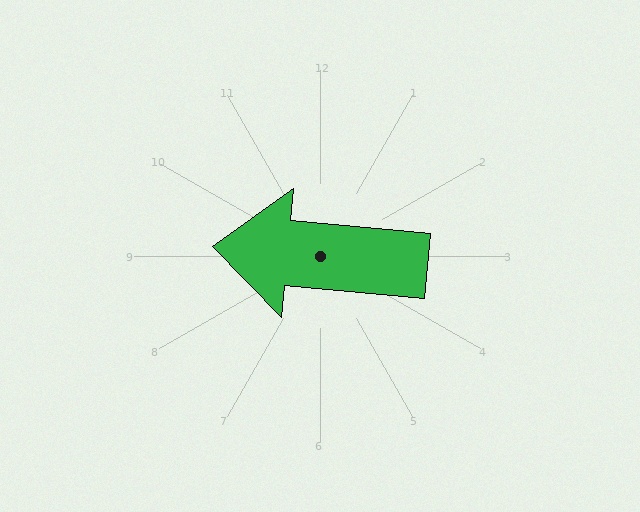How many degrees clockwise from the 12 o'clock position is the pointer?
Approximately 275 degrees.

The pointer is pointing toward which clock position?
Roughly 9 o'clock.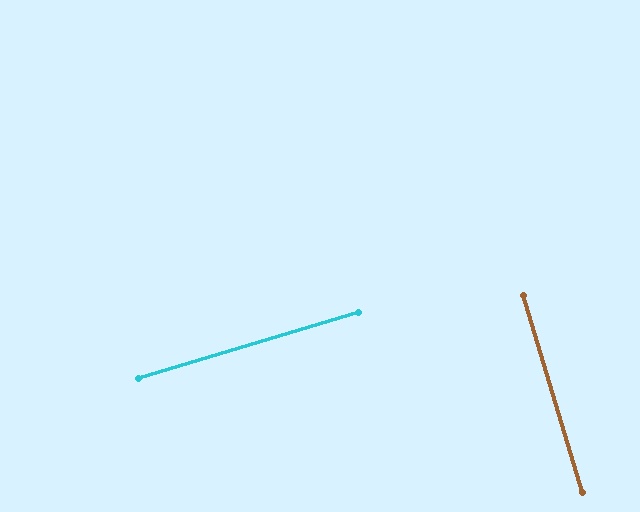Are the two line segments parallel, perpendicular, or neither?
Perpendicular — they meet at approximately 90°.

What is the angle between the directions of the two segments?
Approximately 90 degrees.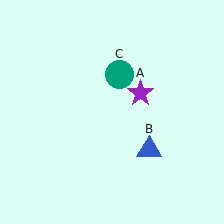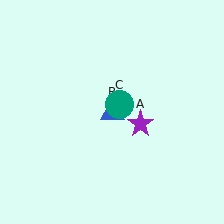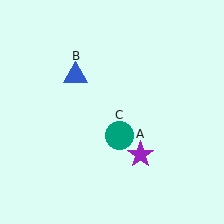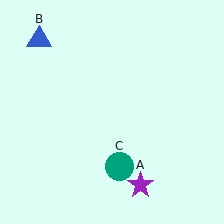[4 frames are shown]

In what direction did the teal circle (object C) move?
The teal circle (object C) moved down.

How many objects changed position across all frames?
3 objects changed position: purple star (object A), blue triangle (object B), teal circle (object C).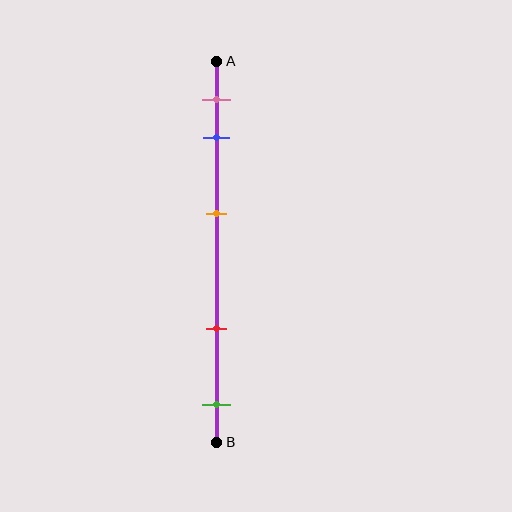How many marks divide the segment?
There are 5 marks dividing the segment.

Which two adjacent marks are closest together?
The pink and blue marks are the closest adjacent pair.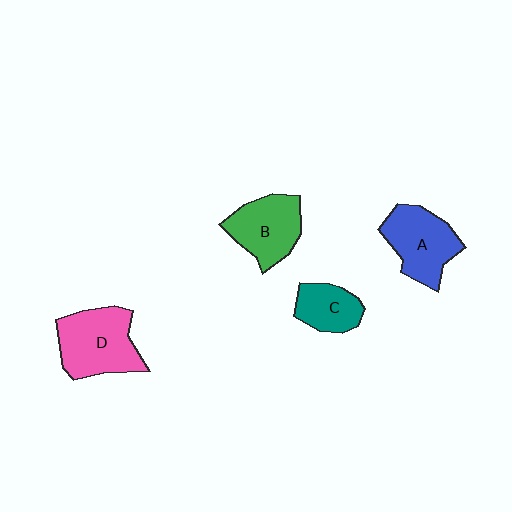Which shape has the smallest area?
Shape C (teal).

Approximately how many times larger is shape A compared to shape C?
Approximately 1.6 times.